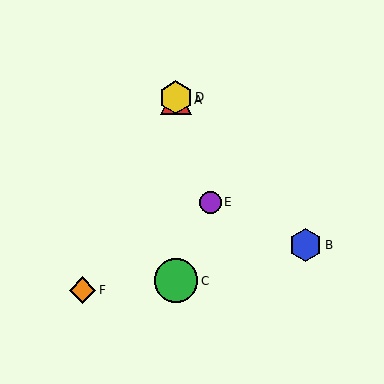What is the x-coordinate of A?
Object A is at x≈176.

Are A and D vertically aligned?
Yes, both are at x≈176.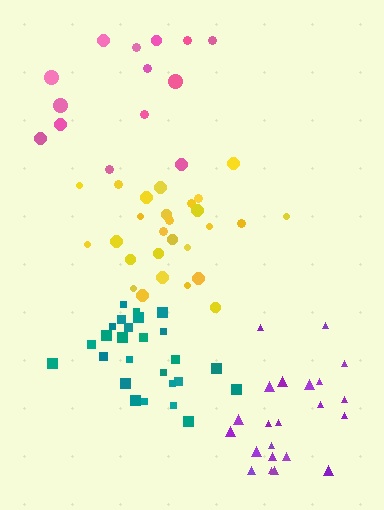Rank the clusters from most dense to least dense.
teal, yellow, purple, pink.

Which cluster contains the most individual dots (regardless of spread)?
Yellow (27).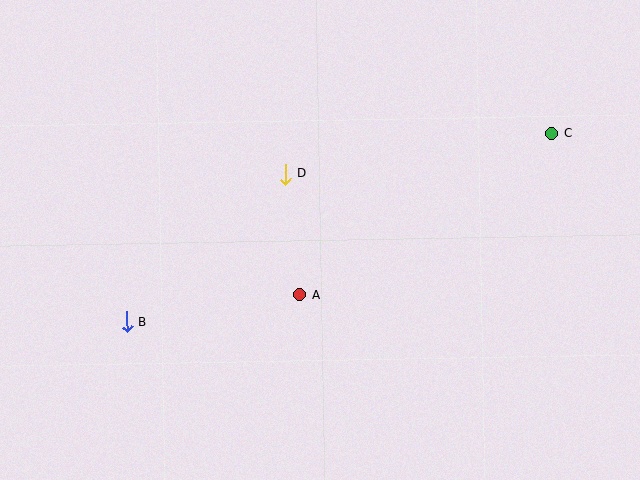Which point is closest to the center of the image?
Point A at (300, 295) is closest to the center.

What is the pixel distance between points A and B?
The distance between A and B is 175 pixels.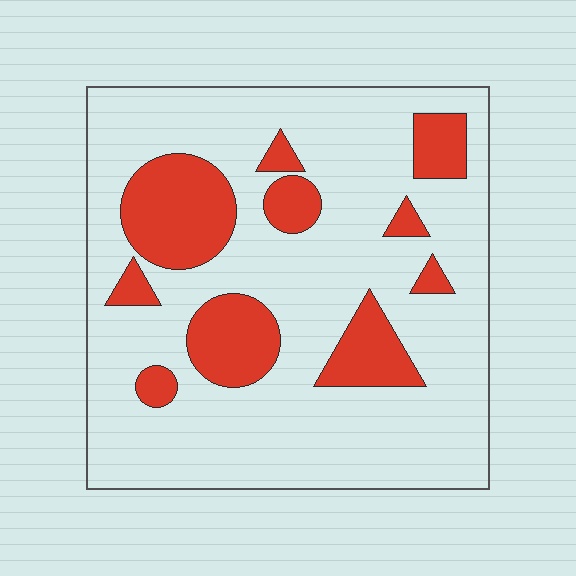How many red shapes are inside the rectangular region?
10.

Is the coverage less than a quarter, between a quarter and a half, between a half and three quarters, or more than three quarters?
Less than a quarter.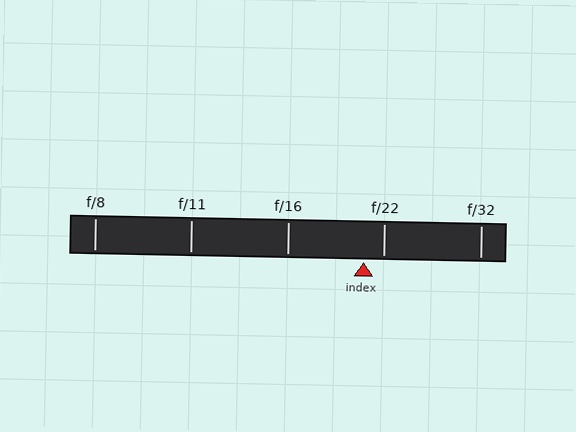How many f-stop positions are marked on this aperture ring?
There are 5 f-stop positions marked.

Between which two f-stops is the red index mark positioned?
The index mark is between f/16 and f/22.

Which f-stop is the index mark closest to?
The index mark is closest to f/22.